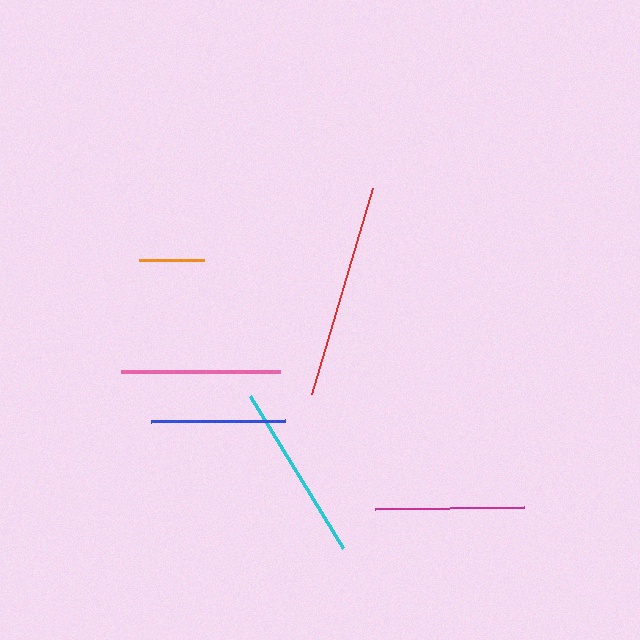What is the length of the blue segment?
The blue segment is approximately 133 pixels long.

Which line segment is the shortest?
The orange line is the shortest at approximately 65 pixels.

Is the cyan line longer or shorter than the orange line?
The cyan line is longer than the orange line.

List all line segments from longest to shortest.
From longest to shortest: red, cyan, pink, magenta, blue, orange.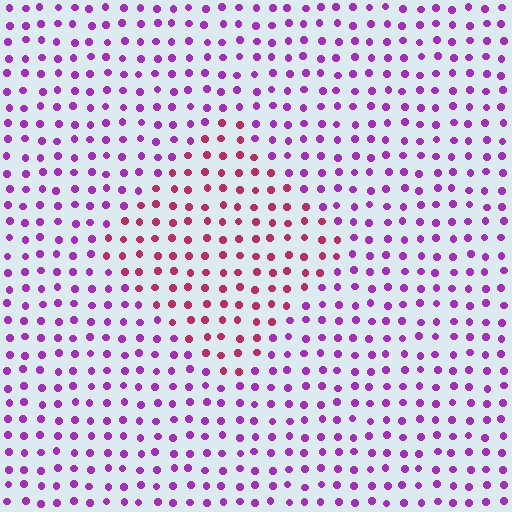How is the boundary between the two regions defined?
The boundary is defined purely by a slight shift in hue (about 46 degrees). Spacing, size, and orientation are identical on both sides.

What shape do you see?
I see a diamond.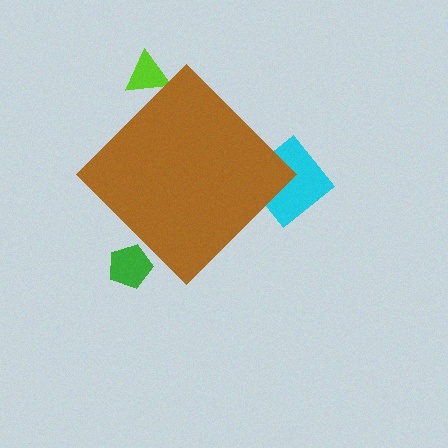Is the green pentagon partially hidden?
Yes, the green pentagon is partially hidden behind the brown diamond.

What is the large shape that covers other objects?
A brown diamond.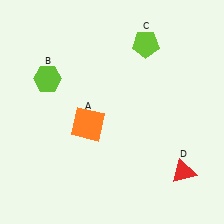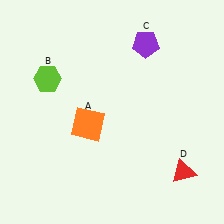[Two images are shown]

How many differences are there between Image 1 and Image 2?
There is 1 difference between the two images.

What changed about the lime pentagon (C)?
In Image 1, C is lime. In Image 2, it changed to purple.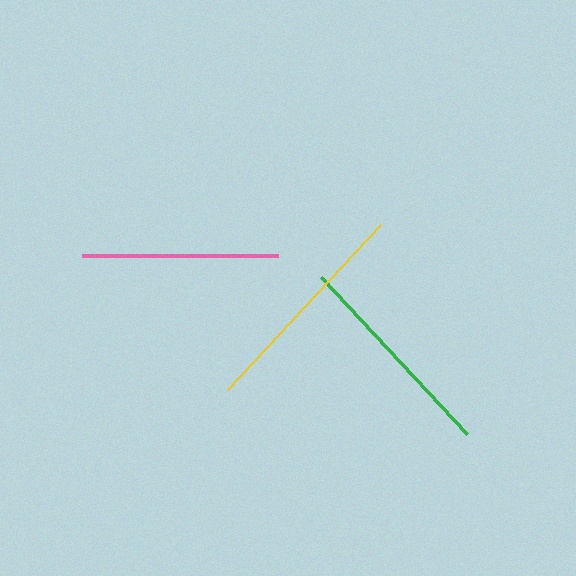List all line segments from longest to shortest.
From longest to shortest: yellow, green, pink.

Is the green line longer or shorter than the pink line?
The green line is longer than the pink line.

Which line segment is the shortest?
The pink line is the shortest at approximately 196 pixels.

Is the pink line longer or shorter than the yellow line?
The yellow line is longer than the pink line.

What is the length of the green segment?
The green segment is approximately 214 pixels long.